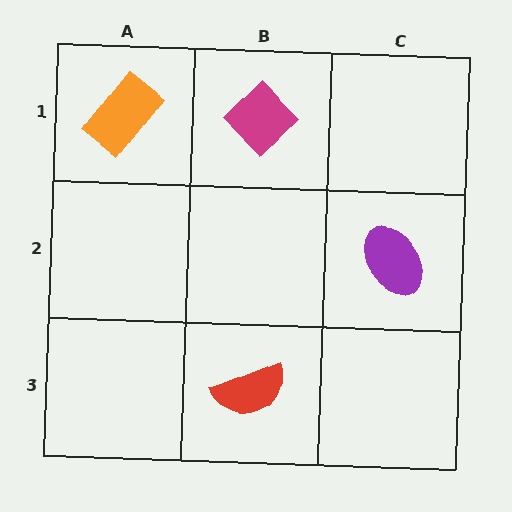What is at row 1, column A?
An orange rectangle.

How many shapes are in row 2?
1 shape.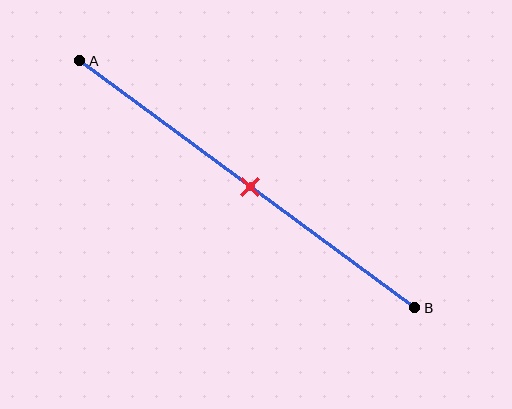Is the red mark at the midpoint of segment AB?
Yes, the mark is approximately at the midpoint.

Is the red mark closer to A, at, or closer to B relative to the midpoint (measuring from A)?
The red mark is approximately at the midpoint of segment AB.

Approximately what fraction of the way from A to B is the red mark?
The red mark is approximately 50% of the way from A to B.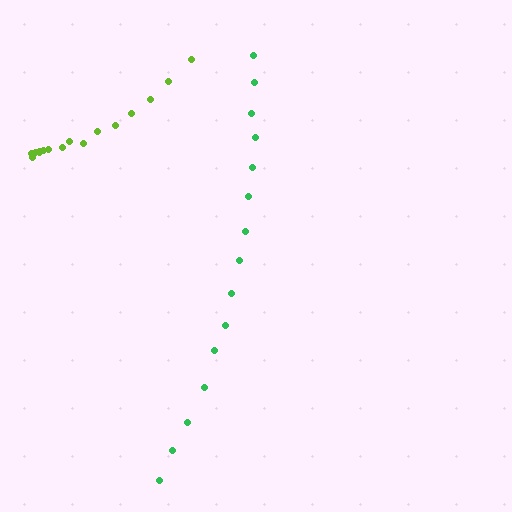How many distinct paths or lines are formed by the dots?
There are 2 distinct paths.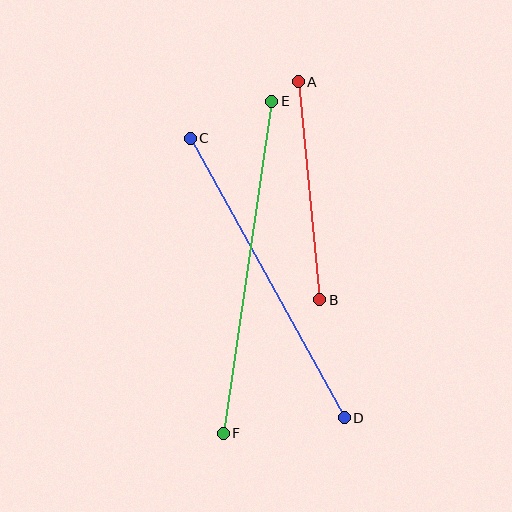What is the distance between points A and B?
The distance is approximately 219 pixels.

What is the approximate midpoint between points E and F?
The midpoint is at approximately (247, 267) pixels.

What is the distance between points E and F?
The distance is approximately 335 pixels.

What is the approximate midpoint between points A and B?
The midpoint is at approximately (309, 191) pixels.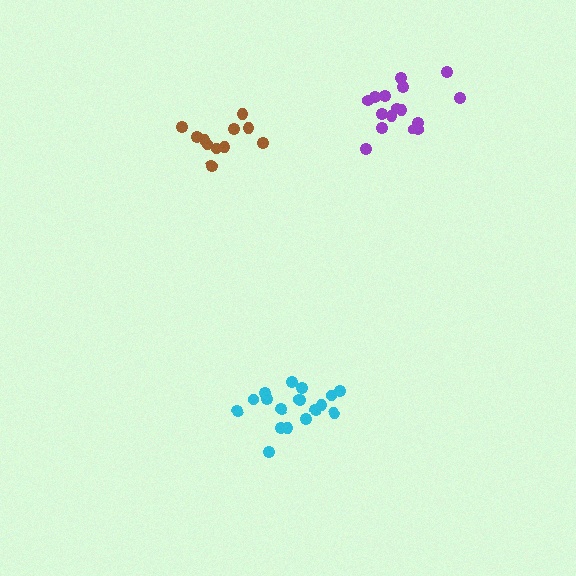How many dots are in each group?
Group 1: 18 dots, Group 2: 16 dots, Group 3: 12 dots (46 total).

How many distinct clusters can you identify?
There are 3 distinct clusters.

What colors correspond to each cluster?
The clusters are colored: cyan, purple, brown.